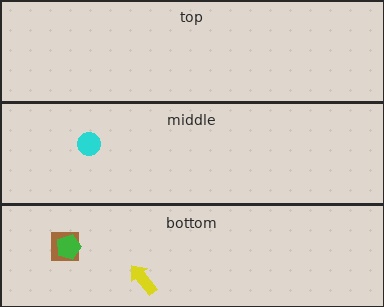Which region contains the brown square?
The bottom region.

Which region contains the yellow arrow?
The bottom region.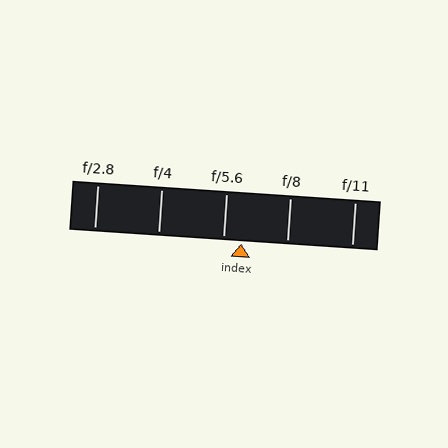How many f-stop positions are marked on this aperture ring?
There are 5 f-stop positions marked.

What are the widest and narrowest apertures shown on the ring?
The widest aperture shown is f/2.8 and the narrowest is f/11.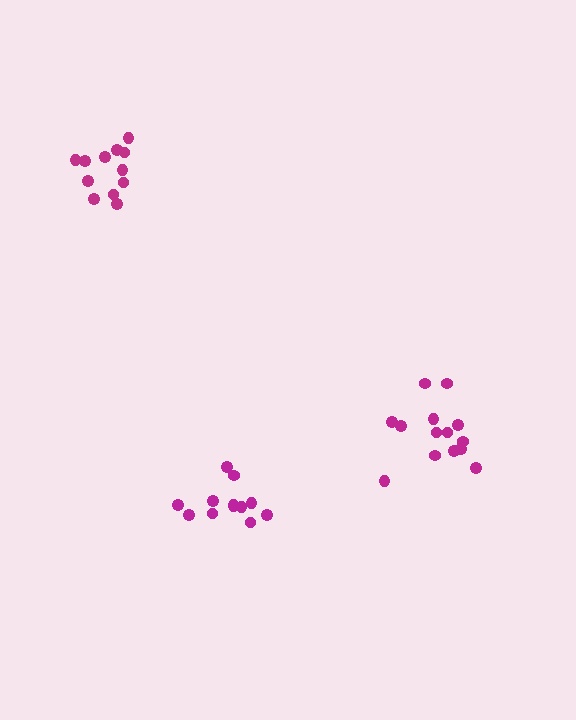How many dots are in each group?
Group 1: 14 dots, Group 2: 12 dots, Group 3: 12 dots (38 total).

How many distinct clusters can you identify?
There are 3 distinct clusters.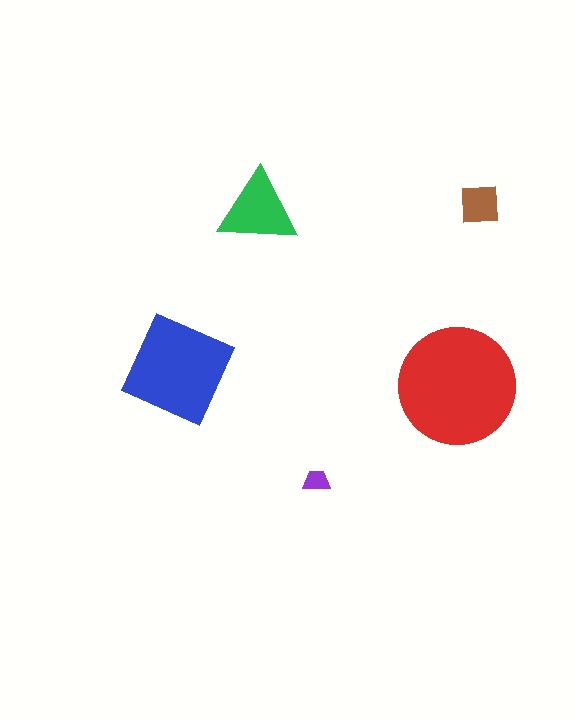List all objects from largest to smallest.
The red circle, the blue diamond, the green triangle, the brown square, the purple trapezoid.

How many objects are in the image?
There are 5 objects in the image.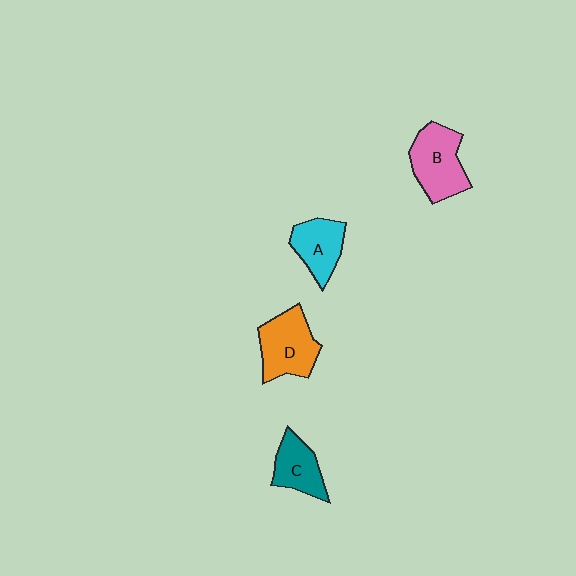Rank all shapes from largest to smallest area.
From largest to smallest: B (pink), D (orange), A (cyan), C (teal).